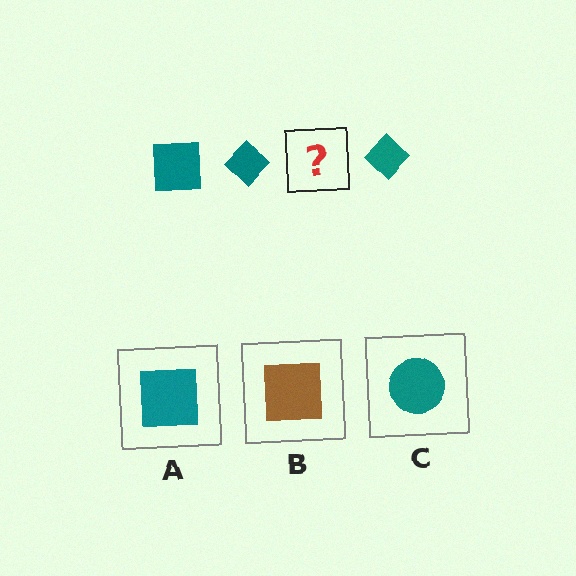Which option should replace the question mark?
Option A.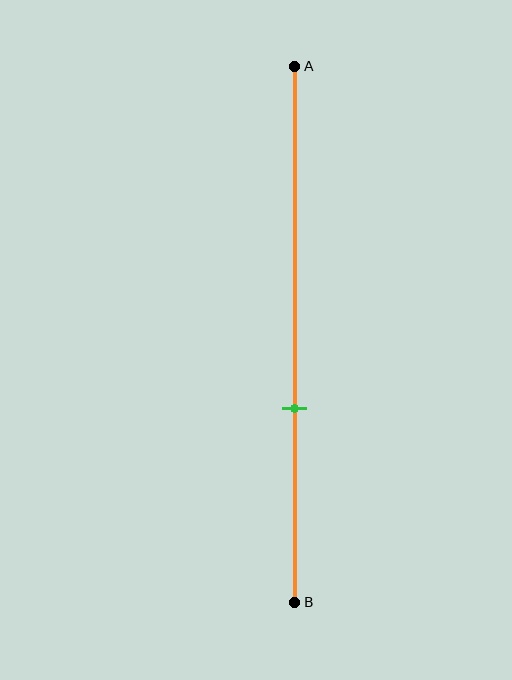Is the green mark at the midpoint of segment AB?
No, the mark is at about 65% from A, not at the 50% midpoint.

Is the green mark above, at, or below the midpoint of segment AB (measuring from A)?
The green mark is below the midpoint of segment AB.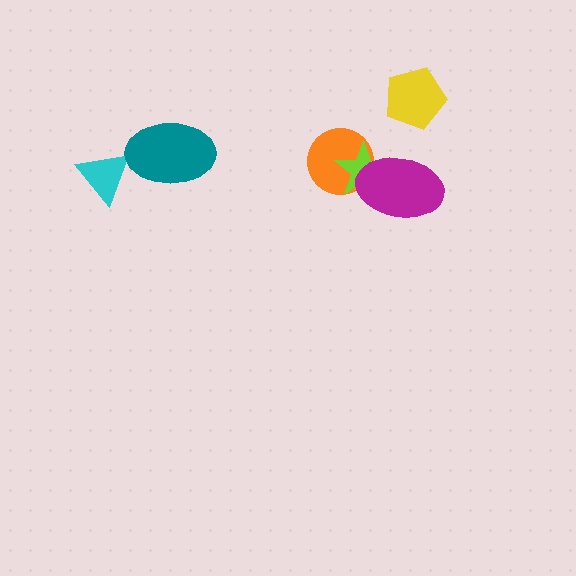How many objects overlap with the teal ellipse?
1 object overlaps with the teal ellipse.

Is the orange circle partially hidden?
Yes, it is partially covered by another shape.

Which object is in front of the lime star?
The magenta ellipse is in front of the lime star.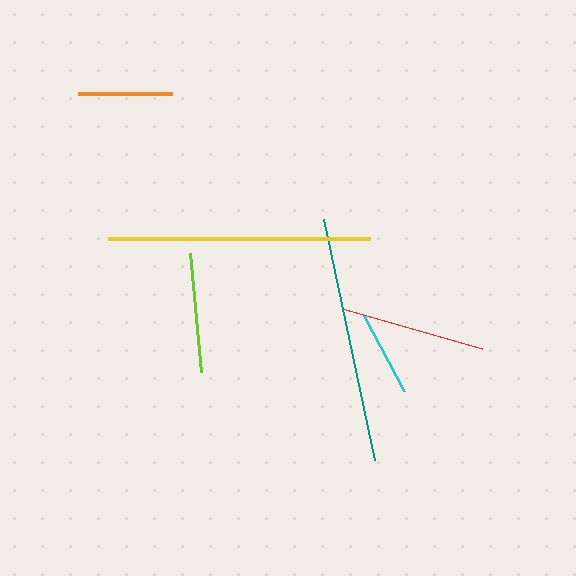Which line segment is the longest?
The yellow line is the longest at approximately 261 pixels.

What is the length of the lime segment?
The lime segment is approximately 119 pixels long.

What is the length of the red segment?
The red segment is approximately 146 pixels long.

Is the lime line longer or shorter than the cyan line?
The lime line is longer than the cyan line.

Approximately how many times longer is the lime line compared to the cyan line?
The lime line is approximately 1.4 times the length of the cyan line.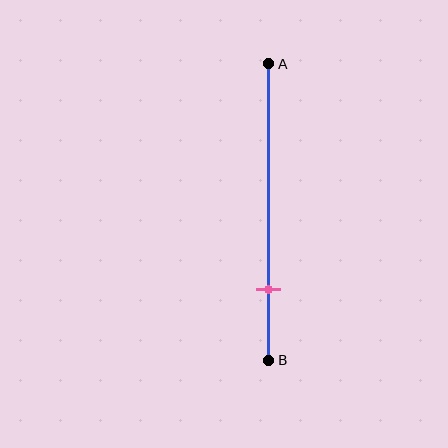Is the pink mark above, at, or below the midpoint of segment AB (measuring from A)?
The pink mark is below the midpoint of segment AB.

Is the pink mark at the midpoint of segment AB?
No, the mark is at about 75% from A, not at the 50% midpoint.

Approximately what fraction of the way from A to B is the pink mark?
The pink mark is approximately 75% of the way from A to B.